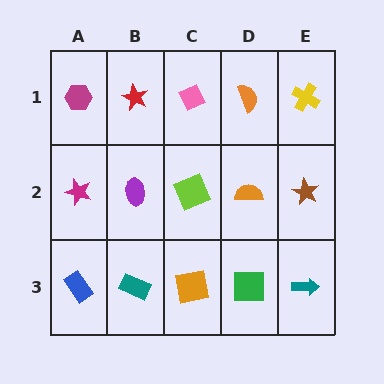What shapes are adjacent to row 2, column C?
A pink diamond (row 1, column C), an orange square (row 3, column C), a purple ellipse (row 2, column B), an orange semicircle (row 2, column D).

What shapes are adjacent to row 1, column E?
A brown star (row 2, column E), an orange semicircle (row 1, column D).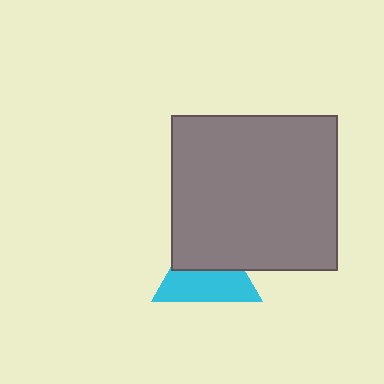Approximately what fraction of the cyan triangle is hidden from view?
Roughly 47% of the cyan triangle is hidden behind the gray rectangle.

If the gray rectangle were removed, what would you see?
You would see the complete cyan triangle.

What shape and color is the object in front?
The object in front is a gray rectangle.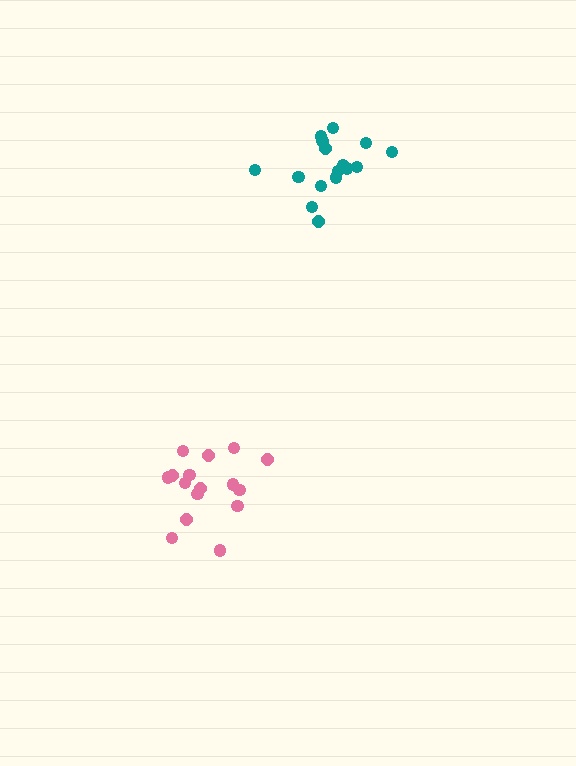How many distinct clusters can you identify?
There are 2 distinct clusters.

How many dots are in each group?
Group 1: 16 dots, Group 2: 16 dots (32 total).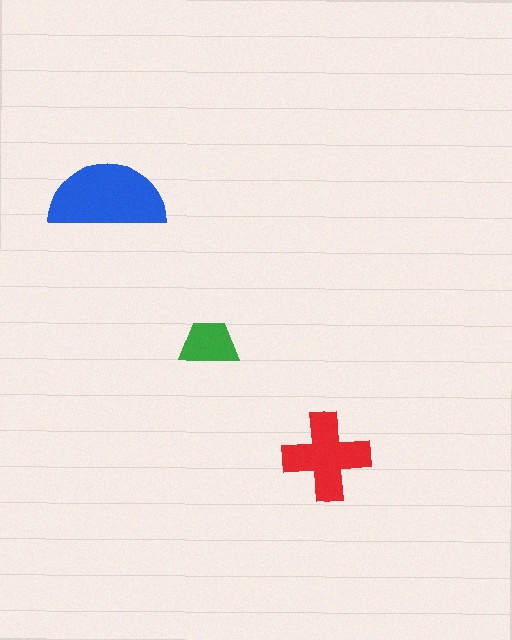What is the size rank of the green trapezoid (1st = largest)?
3rd.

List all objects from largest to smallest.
The blue semicircle, the red cross, the green trapezoid.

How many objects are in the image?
There are 3 objects in the image.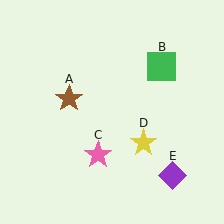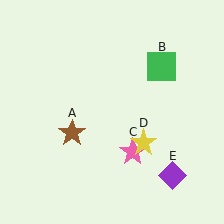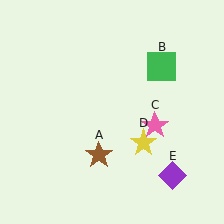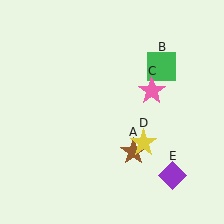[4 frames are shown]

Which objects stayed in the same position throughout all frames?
Green square (object B) and yellow star (object D) and purple diamond (object E) remained stationary.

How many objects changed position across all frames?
2 objects changed position: brown star (object A), pink star (object C).